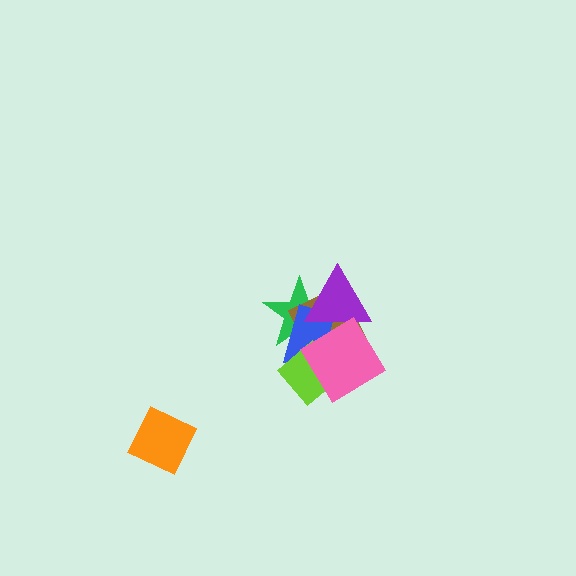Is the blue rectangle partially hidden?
Yes, it is partially covered by another shape.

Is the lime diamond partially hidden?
Yes, it is partially covered by another shape.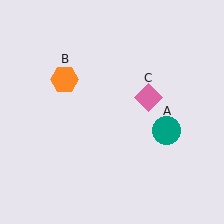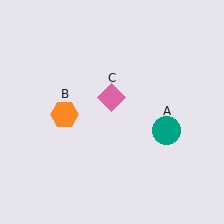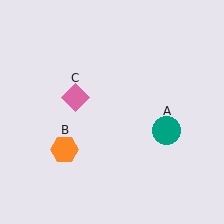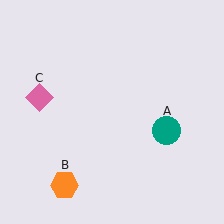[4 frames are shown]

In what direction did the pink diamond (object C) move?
The pink diamond (object C) moved left.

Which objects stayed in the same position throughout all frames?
Teal circle (object A) remained stationary.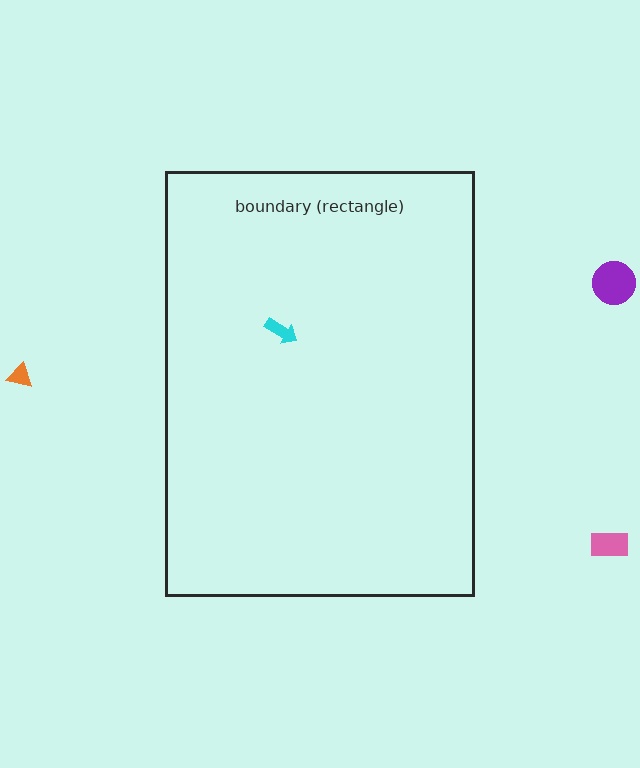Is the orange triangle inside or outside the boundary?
Outside.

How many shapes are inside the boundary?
1 inside, 3 outside.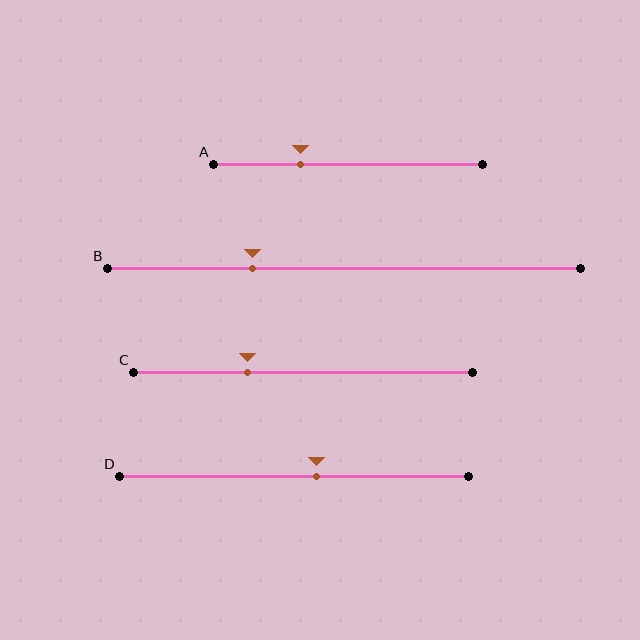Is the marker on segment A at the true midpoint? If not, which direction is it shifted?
No, the marker on segment A is shifted to the left by about 18% of the segment length.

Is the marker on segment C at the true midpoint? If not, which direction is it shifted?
No, the marker on segment C is shifted to the left by about 16% of the segment length.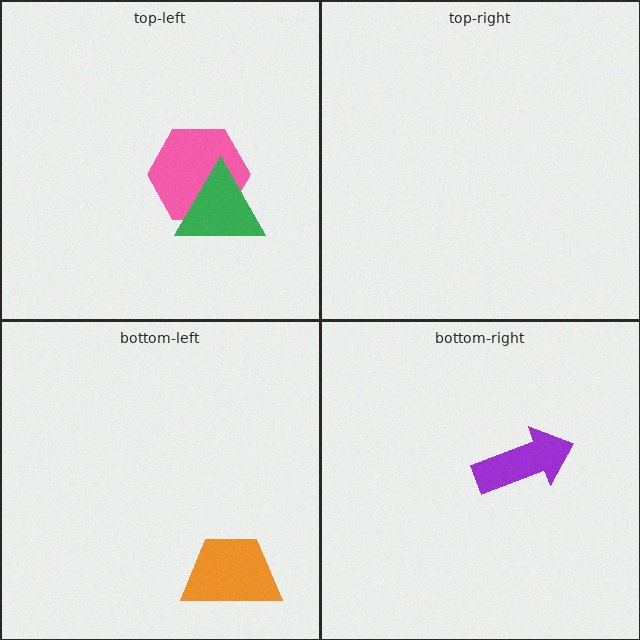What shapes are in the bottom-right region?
The purple arrow.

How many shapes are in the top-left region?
2.